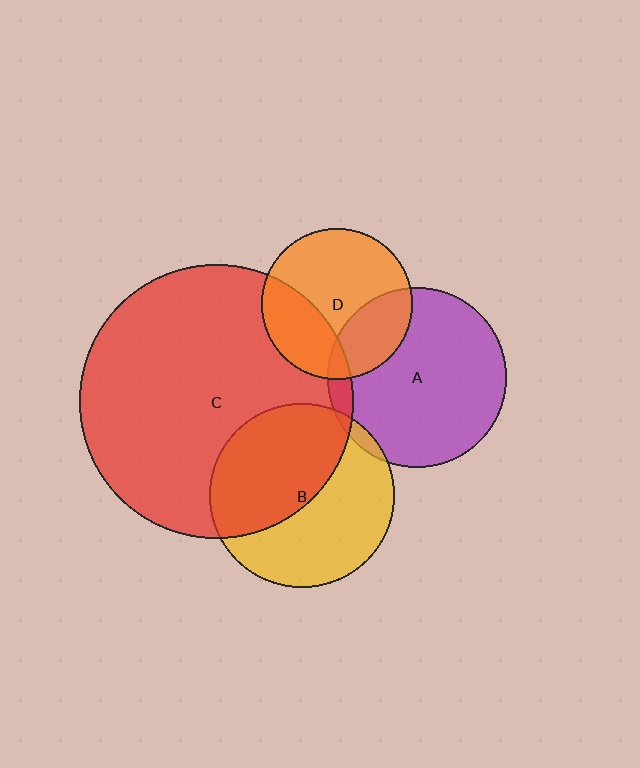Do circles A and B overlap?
Yes.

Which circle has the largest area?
Circle C (red).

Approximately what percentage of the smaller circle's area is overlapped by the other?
Approximately 5%.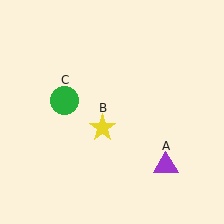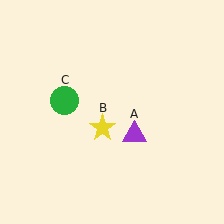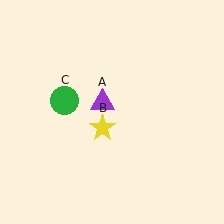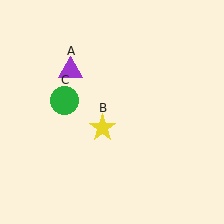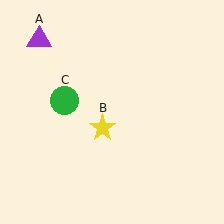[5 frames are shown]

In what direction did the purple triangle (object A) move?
The purple triangle (object A) moved up and to the left.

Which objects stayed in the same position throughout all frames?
Yellow star (object B) and green circle (object C) remained stationary.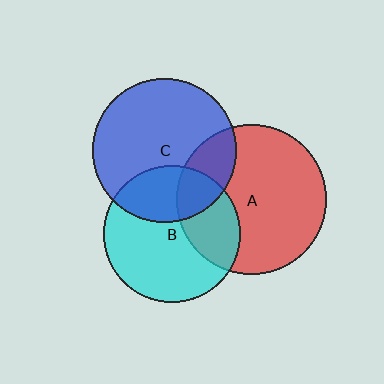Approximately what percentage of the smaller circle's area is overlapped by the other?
Approximately 30%.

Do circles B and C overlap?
Yes.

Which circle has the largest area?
Circle A (red).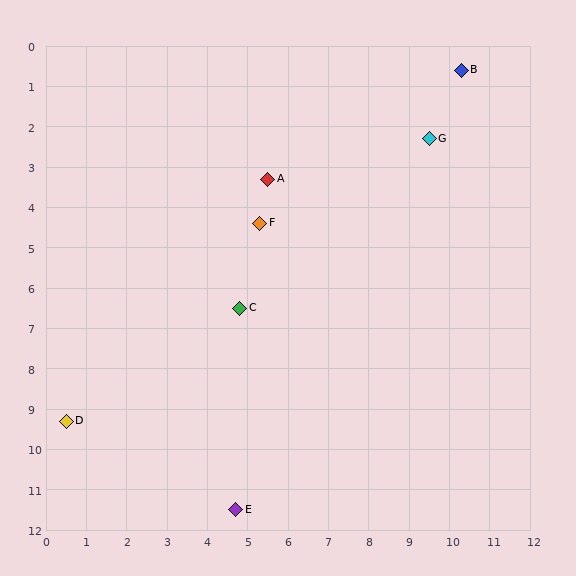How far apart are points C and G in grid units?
Points C and G are about 6.3 grid units apart.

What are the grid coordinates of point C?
Point C is at approximately (4.8, 6.5).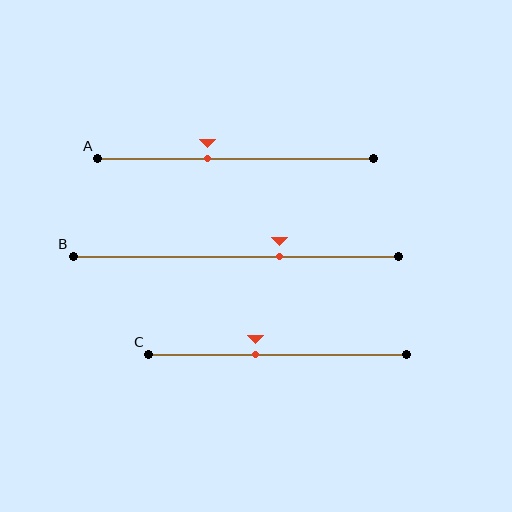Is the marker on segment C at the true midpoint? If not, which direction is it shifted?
No, the marker on segment C is shifted to the left by about 8% of the segment length.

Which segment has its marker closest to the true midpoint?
Segment C has its marker closest to the true midpoint.